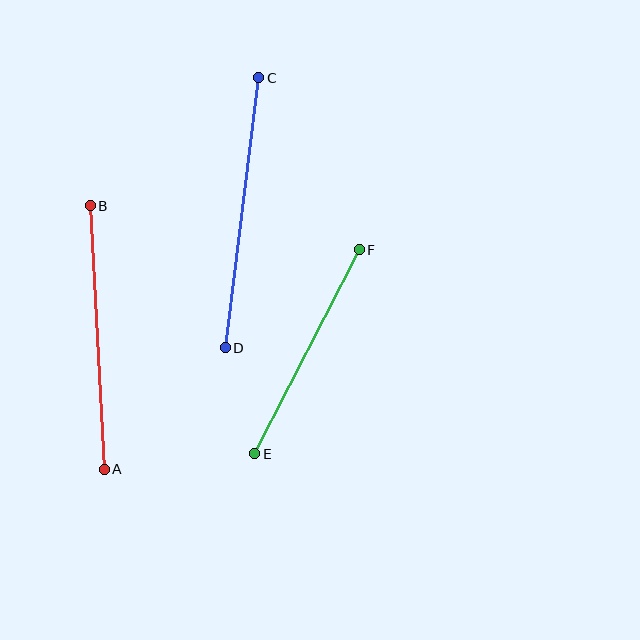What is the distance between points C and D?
The distance is approximately 272 pixels.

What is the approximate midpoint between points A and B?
The midpoint is at approximately (97, 338) pixels.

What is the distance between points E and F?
The distance is approximately 229 pixels.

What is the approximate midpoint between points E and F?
The midpoint is at approximately (307, 352) pixels.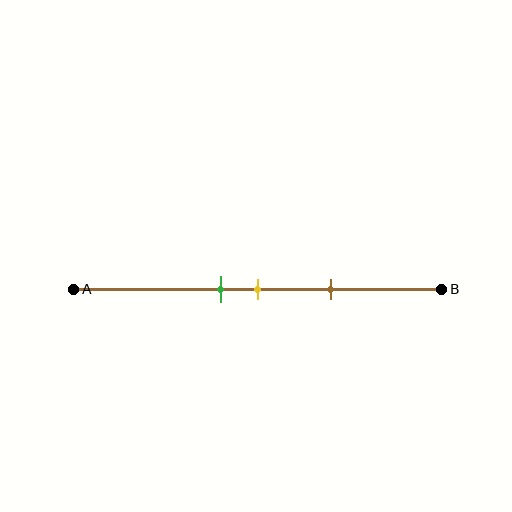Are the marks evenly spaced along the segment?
Yes, the marks are approximately evenly spaced.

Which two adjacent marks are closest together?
The green and yellow marks are the closest adjacent pair.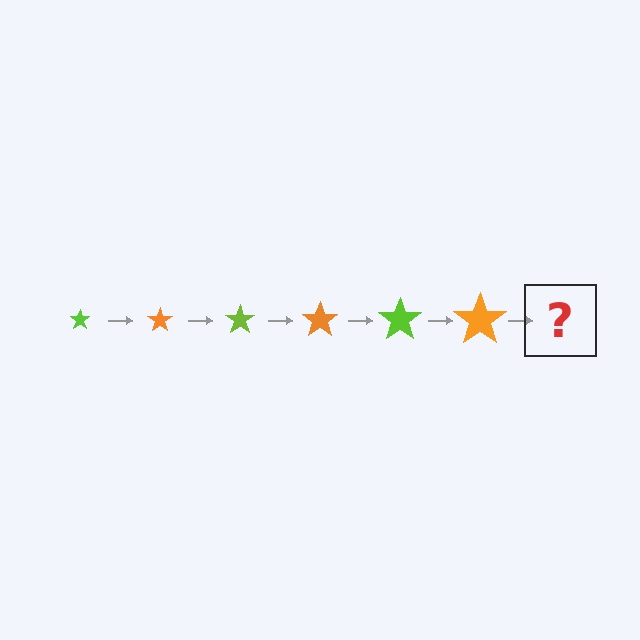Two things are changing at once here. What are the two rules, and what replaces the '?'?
The two rules are that the star grows larger each step and the color cycles through lime and orange. The '?' should be a lime star, larger than the previous one.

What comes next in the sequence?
The next element should be a lime star, larger than the previous one.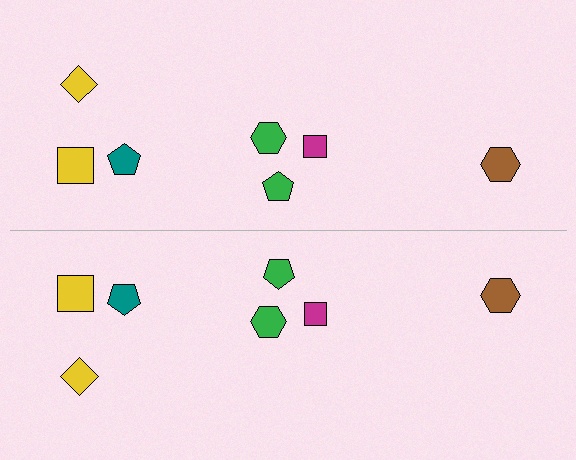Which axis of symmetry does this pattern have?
The pattern has a horizontal axis of symmetry running through the center of the image.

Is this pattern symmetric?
Yes, this pattern has bilateral (reflection) symmetry.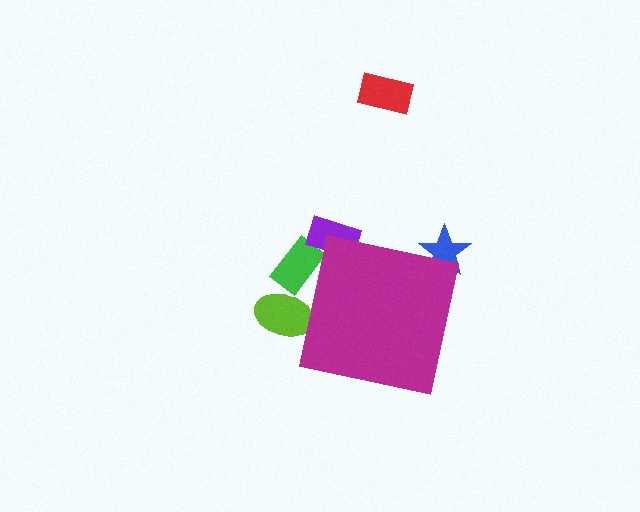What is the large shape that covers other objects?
A magenta square.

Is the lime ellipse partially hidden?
Yes, the lime ellipse is partially hidden behind the magenta square.